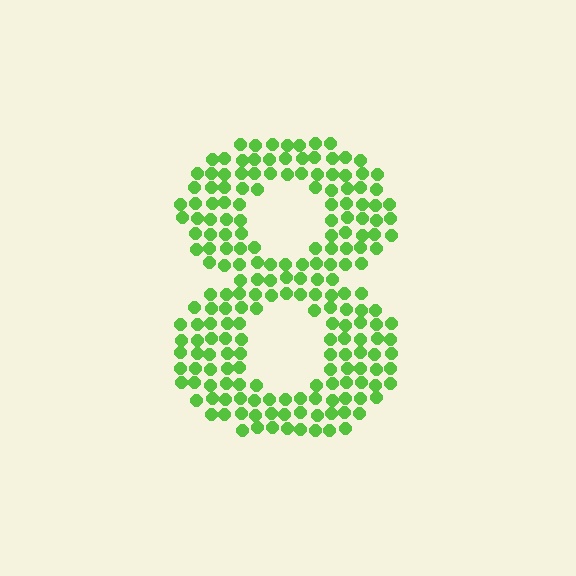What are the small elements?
The small elements are circles.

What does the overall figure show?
The overall figure shows the digit 8.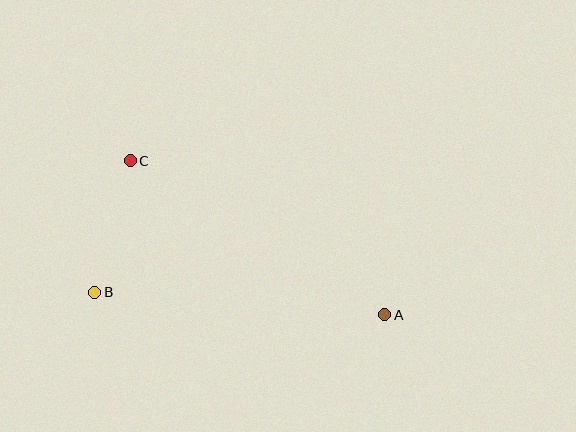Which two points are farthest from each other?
Points A and C are farthest from each other.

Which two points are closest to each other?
Points B and C are closest to each other.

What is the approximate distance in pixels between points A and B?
The distance between A and B is approximately 291 pixels.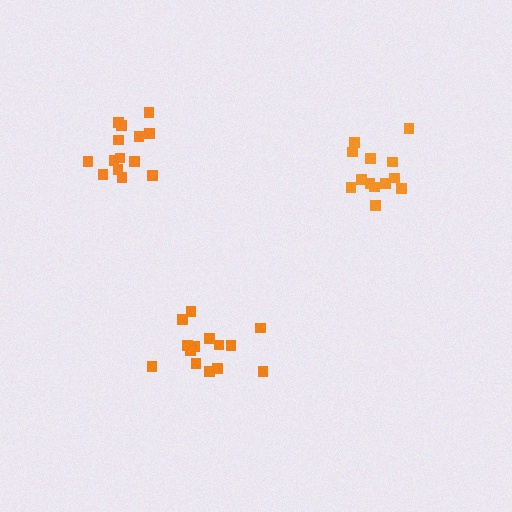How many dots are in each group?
Group 1: 13 dots, Group 2: 14 dots, Group 3: 14 dots (41 total).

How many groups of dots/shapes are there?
There are 3 groups.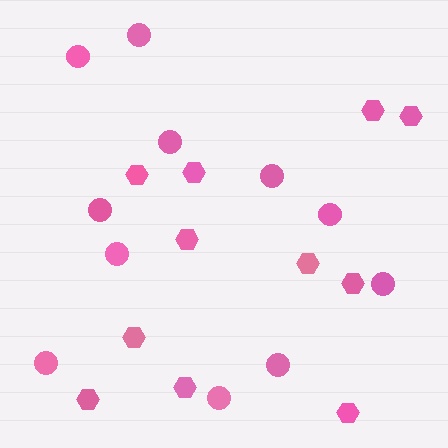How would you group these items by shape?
There are 2 groups: one group of hexagons (11) and one group of circles (11).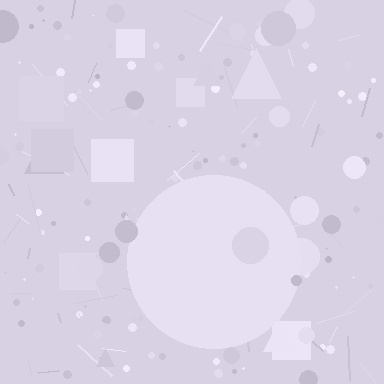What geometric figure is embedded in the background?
A circle is embedded in the background.